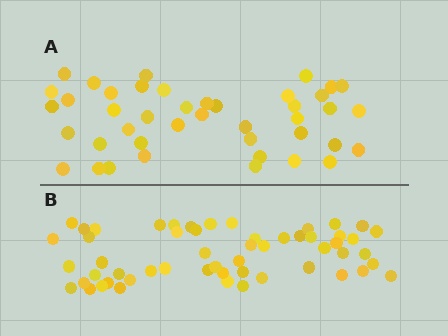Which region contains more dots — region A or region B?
Region B (the bottom region) has more dots.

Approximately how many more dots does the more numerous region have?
Region B has approximately 15 more dots than region A.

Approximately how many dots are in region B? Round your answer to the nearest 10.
About 60 dots. (The exact count is 55, which rounds to 60.)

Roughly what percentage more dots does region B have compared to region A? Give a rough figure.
About 30% more.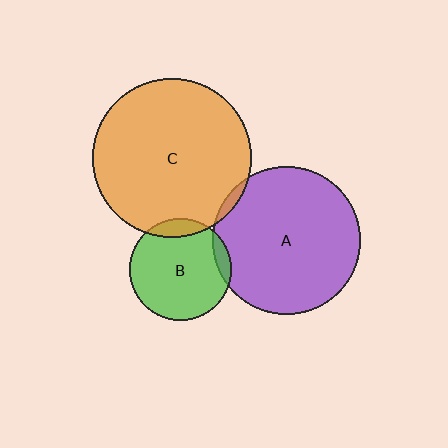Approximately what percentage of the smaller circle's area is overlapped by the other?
Approximately 5%.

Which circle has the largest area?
Circle C (orange).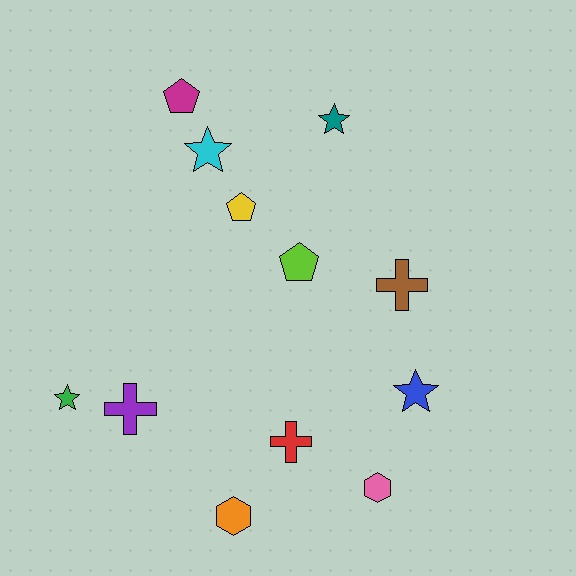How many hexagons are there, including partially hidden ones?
There are 2 hexagons.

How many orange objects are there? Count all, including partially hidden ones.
There is 1 orange object.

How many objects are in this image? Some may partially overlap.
There are 12 objects.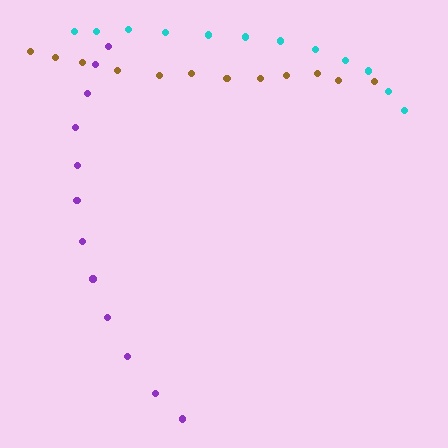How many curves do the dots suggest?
There are 3 distinct paths.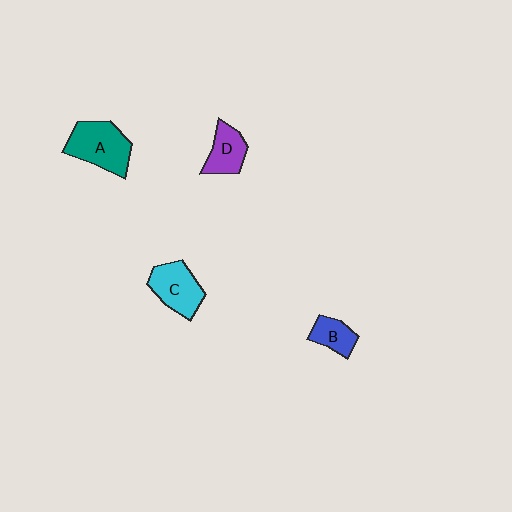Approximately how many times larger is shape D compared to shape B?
Approximately 1.2 times.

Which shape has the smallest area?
Shape B (blue).